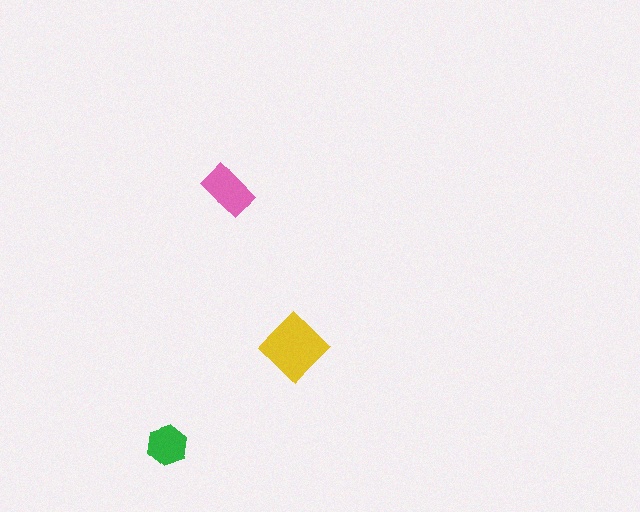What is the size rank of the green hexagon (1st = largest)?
3rd.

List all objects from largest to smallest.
The yellow diamond, the pink rectangle, the green hexagon.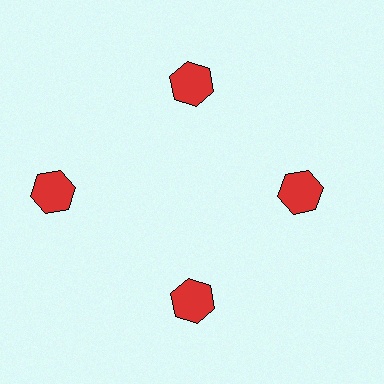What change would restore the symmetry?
The symmetry would be restored by moving it inward, back onto the ring so that all 4 hexagons sit at equal angles and equal distance from the center.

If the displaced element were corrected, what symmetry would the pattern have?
It would have 4-fold rotational symmetry — the pattern would map onto itself every 90 degrees.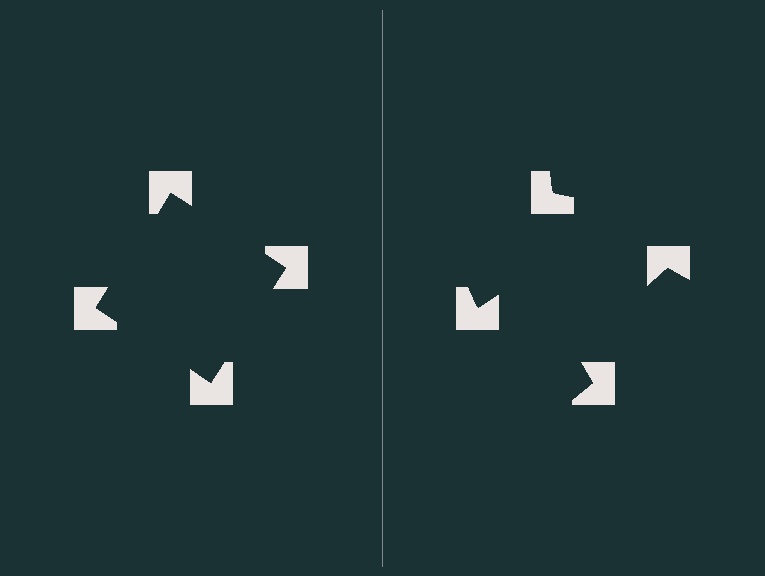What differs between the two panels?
The notched squares are positioned identically on both sides; only the wedge orientations differ. On the left they align to a square; on the right they are misaligned.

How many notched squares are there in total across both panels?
8 — 4 on each side.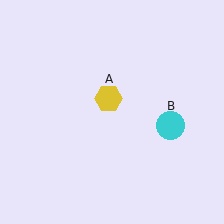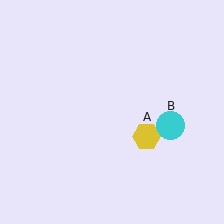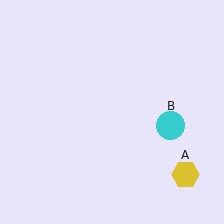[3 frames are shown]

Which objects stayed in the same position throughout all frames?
Cyan circle (object B) remained stationary.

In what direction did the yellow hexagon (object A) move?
The yellow hexagon (object A) moved down and to the right.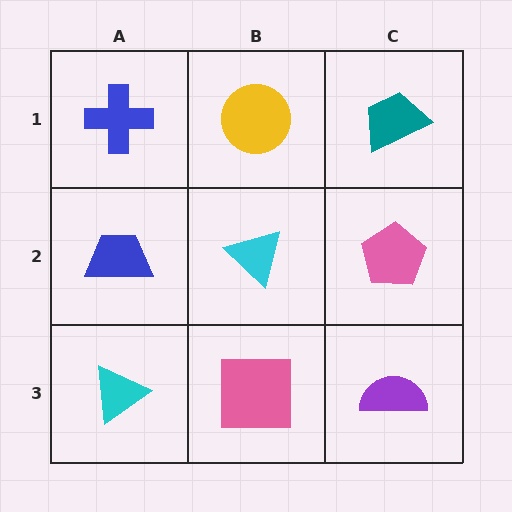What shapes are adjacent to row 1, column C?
A pink pentagon (row 2, column C), a yellow circle (row 1, column B).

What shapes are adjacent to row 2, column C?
A teal trapezoid (row 1, column C), a purple semicircle (row 3, column C), a cyan triangle (row 2, column B).